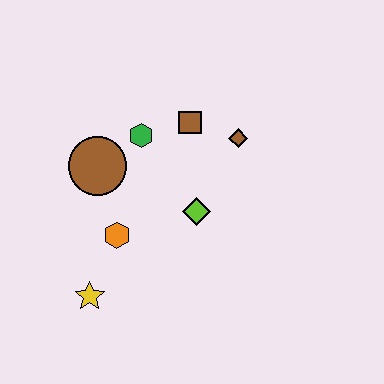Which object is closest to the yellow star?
The orange hexagon is closest to the yellow star.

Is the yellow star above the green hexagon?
No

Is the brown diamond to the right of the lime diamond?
Yes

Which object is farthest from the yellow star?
The brown diamond is farthest from the yellow star.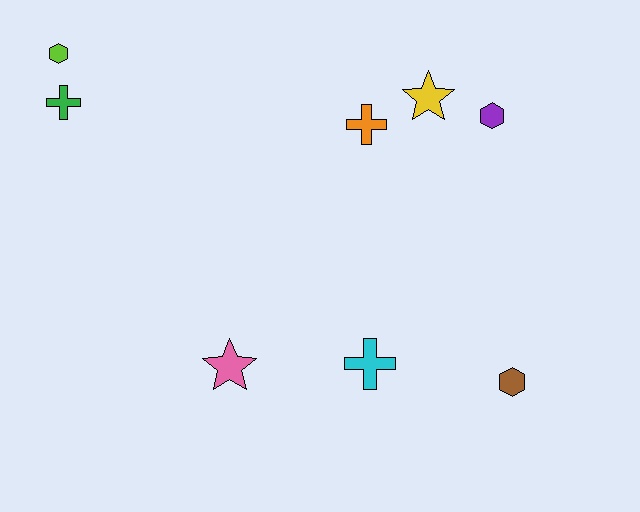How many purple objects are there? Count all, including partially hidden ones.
There is 1 purple object.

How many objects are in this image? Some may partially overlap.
There are 8 objects.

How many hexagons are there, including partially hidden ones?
There are 3 hexagons.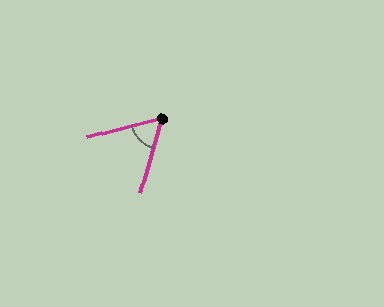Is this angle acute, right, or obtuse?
It is acute.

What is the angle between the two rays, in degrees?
Approximately 59 degrees.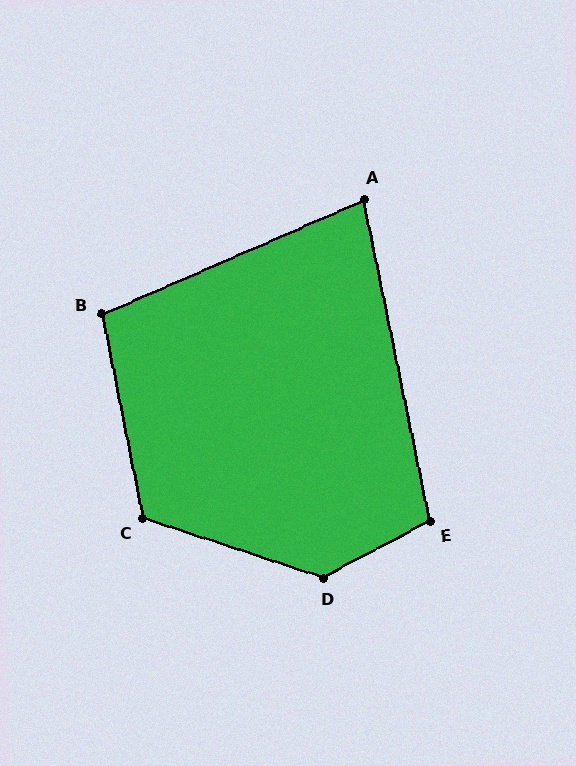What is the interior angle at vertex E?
Approximately 106 degrees (obtuse).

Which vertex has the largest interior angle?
D, at approximately 134 degrees.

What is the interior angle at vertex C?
Approximately 120 degrees (obtuse).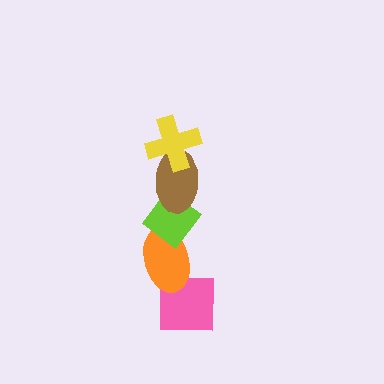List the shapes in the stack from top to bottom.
From top to bottom: the yellow cross, the brown ellipse, the lime diamond, the orange ellipse, the pink square.